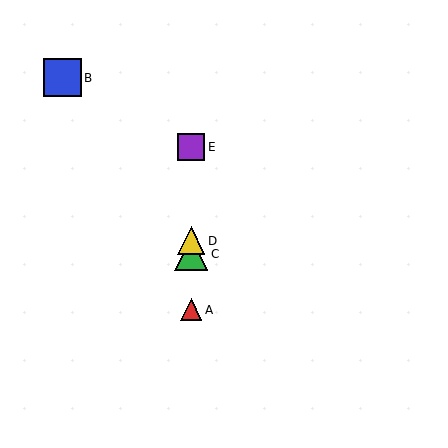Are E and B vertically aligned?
No, E is at x≈191 and B is at x≈62.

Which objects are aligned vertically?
Objects A, C, D, E are aligned vertically.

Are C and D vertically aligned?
Yes, both are at x≈191.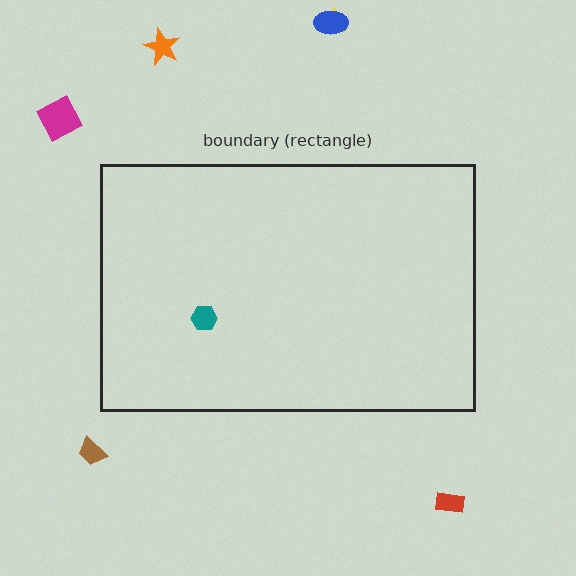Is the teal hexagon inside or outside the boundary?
Inside.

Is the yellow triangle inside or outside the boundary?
Outside.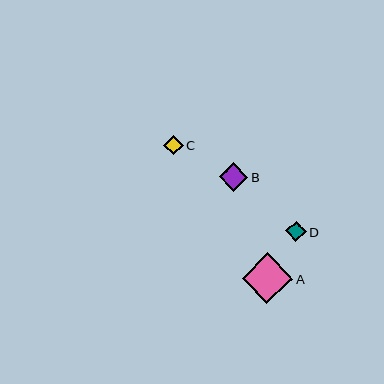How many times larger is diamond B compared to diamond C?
Diamond B is approximately 1.4 times the size of diamond C.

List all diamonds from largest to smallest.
From largest to smallest: A, B, D, C.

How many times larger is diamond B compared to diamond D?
Diamond B is approximately 1.4 times the size of diamond D.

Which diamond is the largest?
Diamond A is the largest with a size of approximately 51 pixels.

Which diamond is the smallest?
Diamond C is the smallest with a size of approximately 20 pixels.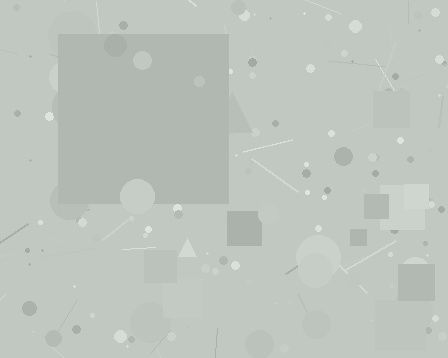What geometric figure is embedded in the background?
A square is embedded in the background.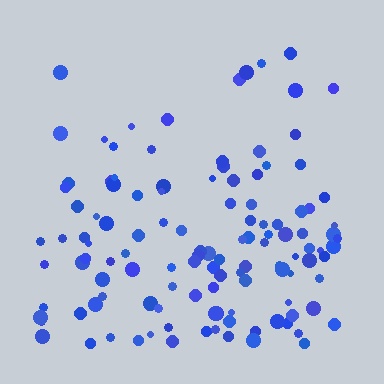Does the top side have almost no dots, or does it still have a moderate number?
Still a moderate number, just noticeably fewer than the bottom.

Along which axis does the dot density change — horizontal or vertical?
Vertical.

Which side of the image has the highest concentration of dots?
The bottom.